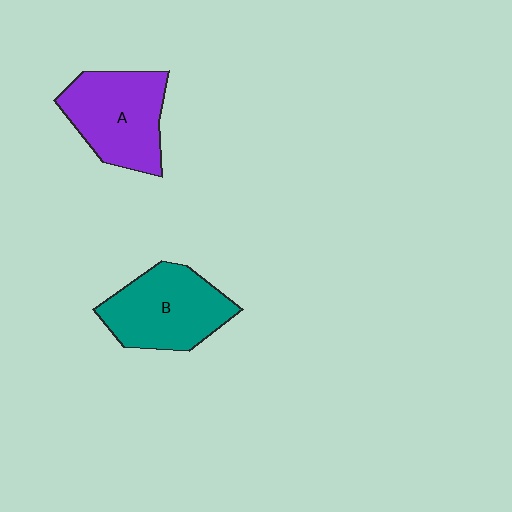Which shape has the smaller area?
Shape A (purple).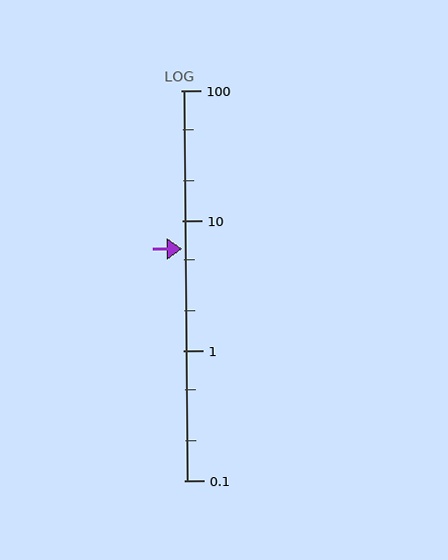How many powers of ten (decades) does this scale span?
The scale spans 3 decades, from 0.1 to 100.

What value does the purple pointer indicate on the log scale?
The pointer indicates approximately 6.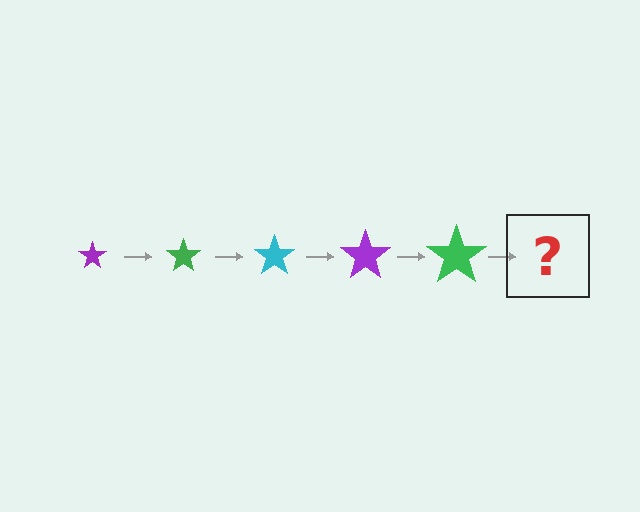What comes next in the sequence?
The next element should be a cyan star, larger than the previous one.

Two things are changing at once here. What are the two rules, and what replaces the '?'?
The two rules are that the star grows larger each step and the color cycles through purple, green, and cyan. The '?' should be a cyan star, larger than the previous one.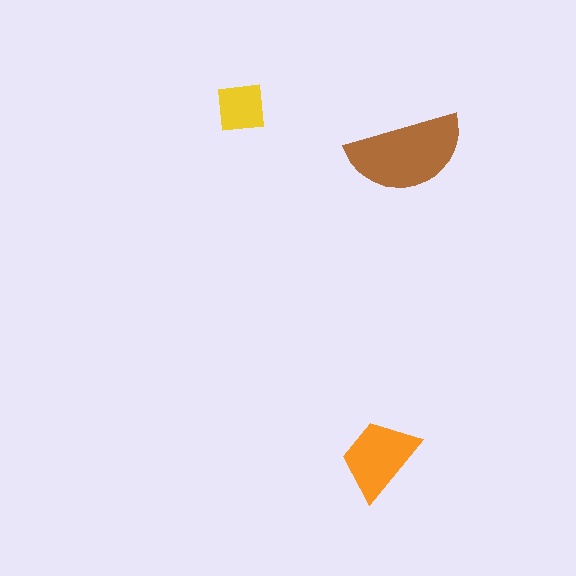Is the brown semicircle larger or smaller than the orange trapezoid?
Larger.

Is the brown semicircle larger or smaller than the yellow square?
Larger.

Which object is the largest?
The brown semicircle.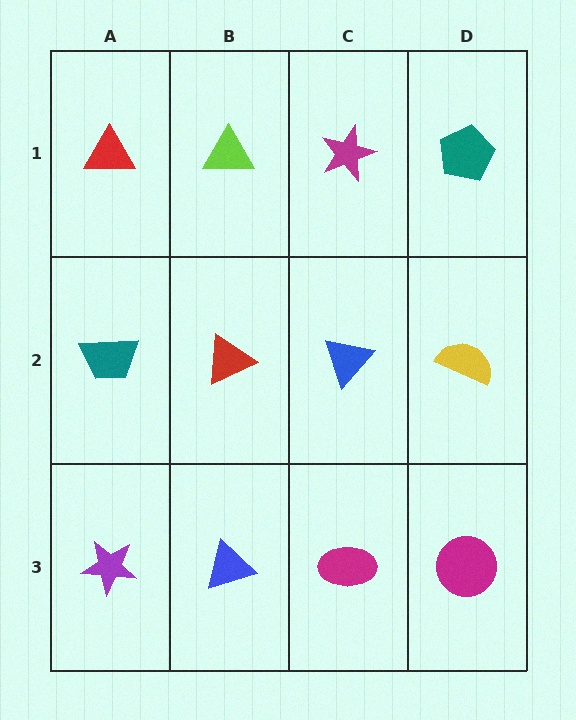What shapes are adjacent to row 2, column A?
A red triangle (row 1, column A), a purple star (row 3, column A), a red triangle (row 2, column B).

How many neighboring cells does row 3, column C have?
3.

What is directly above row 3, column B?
A red triangle.